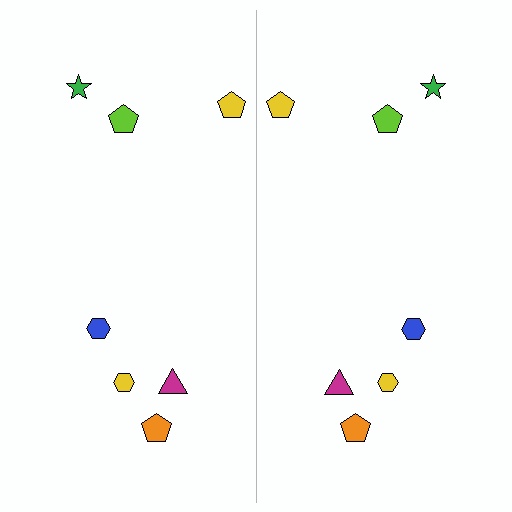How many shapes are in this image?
There are 14 shapes in this image.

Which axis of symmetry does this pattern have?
The pattern has a vertical axis of symmetry running through the center of the image.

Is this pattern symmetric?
Yes, this pattern has bilateral (reflection) symmetry.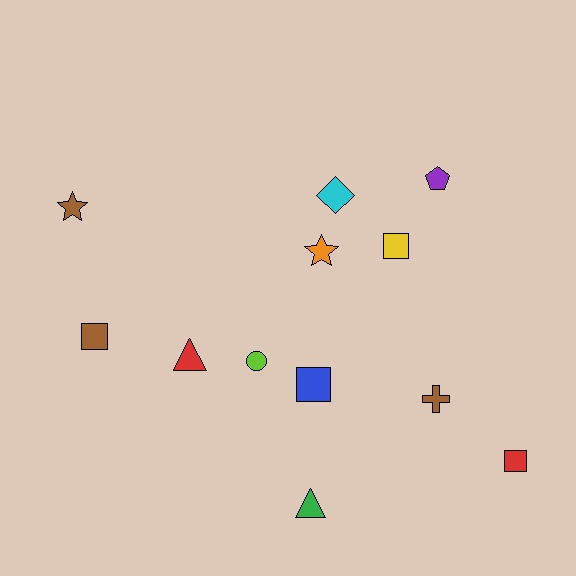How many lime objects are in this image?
There is 1 lime object.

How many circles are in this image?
There is 1 circle.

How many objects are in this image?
There are 12 objects.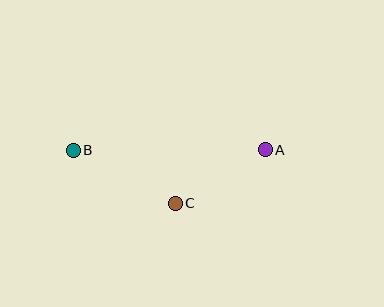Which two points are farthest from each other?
Points A and B are farthest from each other.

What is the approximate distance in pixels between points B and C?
The distance between B and C is approximately 115 pixels.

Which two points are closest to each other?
Points A and C are closest to each other.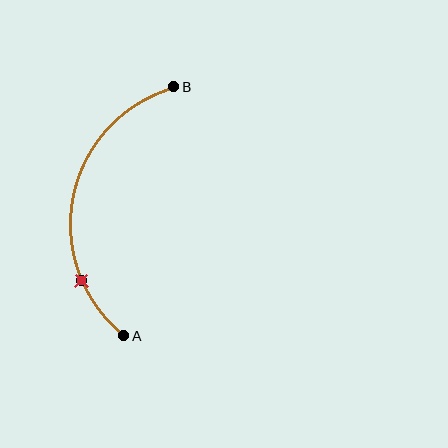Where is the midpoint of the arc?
The arc midpoint is the point on the curve farthest from the straight line joining A and B. It sits to the left of that line.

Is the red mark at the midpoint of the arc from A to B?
No. The red mark lies on the arc but is closer to endpoint A. The arc midpoint would be at the point on the curve equidistant along the arc from both A and B.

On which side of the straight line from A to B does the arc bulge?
The arc bulges to the left of the straight line connecting A and B.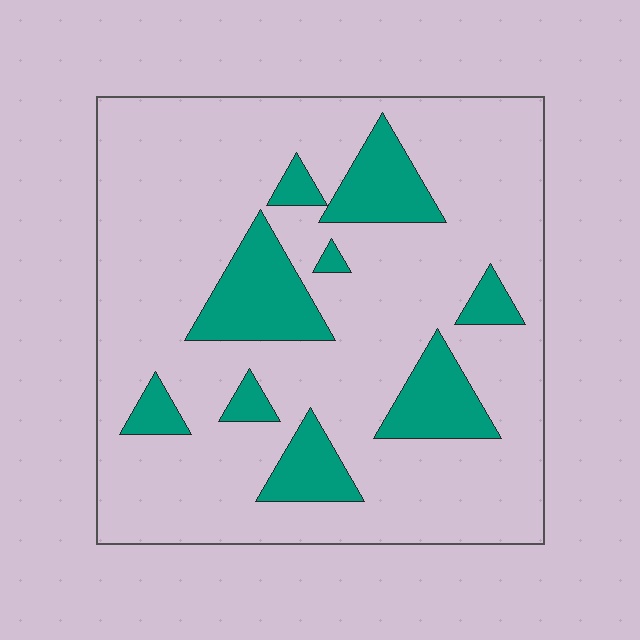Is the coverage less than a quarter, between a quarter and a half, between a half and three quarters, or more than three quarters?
Less than a quarter.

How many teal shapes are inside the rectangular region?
9.